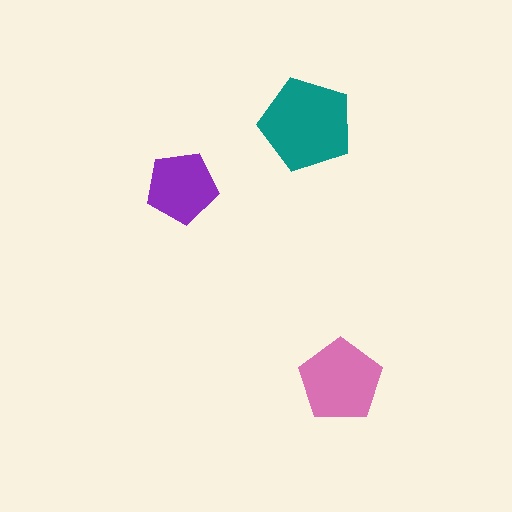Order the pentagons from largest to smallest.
the teal one, the pink one, the purple one.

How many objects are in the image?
There are 3 objects in the image.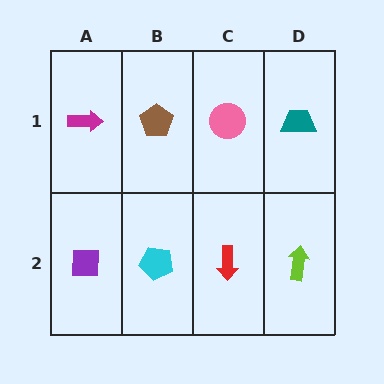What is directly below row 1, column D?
A lime arrow.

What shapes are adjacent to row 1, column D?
A lime arrow (row 2, column D), a pink circle (row 1, column C).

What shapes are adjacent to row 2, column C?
A pink circle (row 1, column C), a cyan pentagon (row 2, column B), a lime arrow (row 2, column D).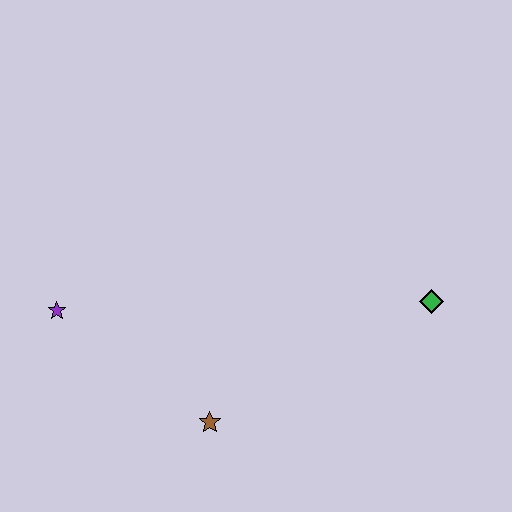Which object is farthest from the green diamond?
The purple star is farthest from the green diamond.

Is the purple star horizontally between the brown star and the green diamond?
No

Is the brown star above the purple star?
No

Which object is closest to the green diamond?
The brown star is closest to the green diamond.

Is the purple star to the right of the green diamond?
No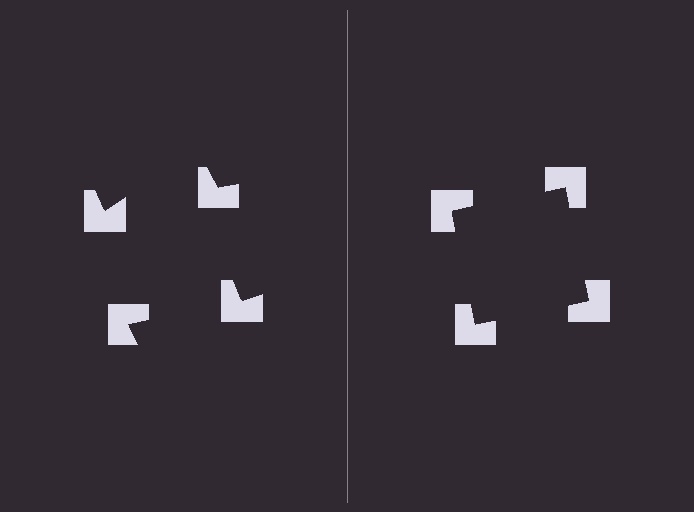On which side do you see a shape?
An illusory square appears on the right side. On the left side the wedge cuts are rotated, so no coherent shape forms.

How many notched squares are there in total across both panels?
8 — 4 on each side.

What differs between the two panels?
The notched squares are positioned identically on both sides; only the wedge orientations differ. On the right they align to a square; on the left they are misaligned.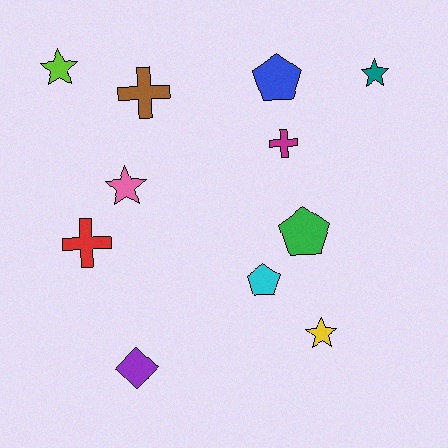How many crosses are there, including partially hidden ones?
There are 3 crosses.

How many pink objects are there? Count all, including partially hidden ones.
There is 1 pink object.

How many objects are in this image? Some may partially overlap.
There are 11 objects.